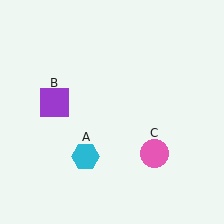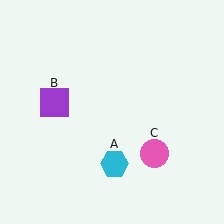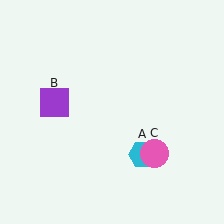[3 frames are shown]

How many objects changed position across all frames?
1 object changed position: cyan hexagon (object A).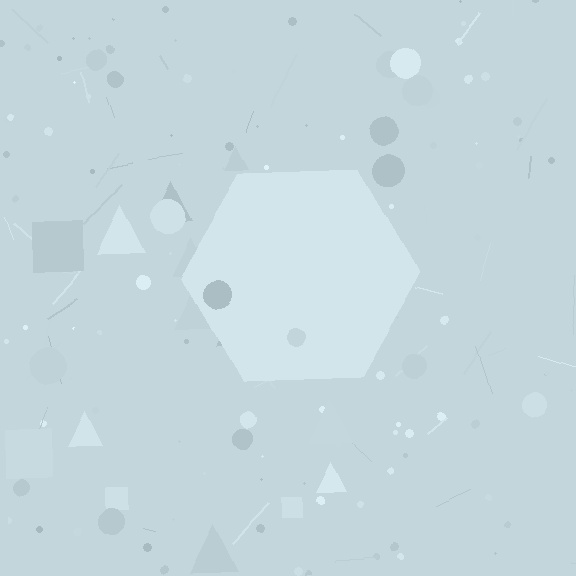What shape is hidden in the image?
A hexagon is hidden in the image.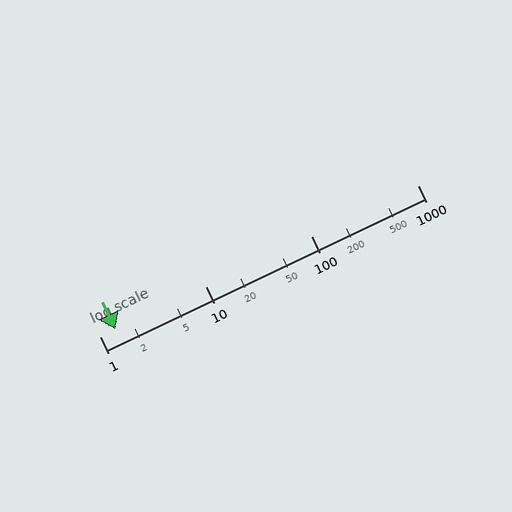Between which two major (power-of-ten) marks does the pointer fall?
The pointer is between 1 and 10.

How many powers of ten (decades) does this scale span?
The scale spans 3 decades, from 1 to 1000.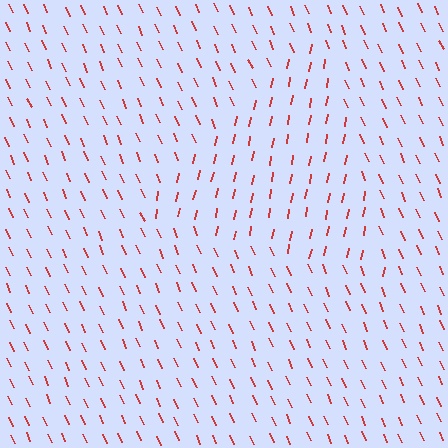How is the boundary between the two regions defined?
The boundary is defined purely by a change in line orientation (approximately 35 degrees difference). All lines are the same color and thickness.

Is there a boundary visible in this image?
Yes, there is a texture boundary formed by a change in line orientation.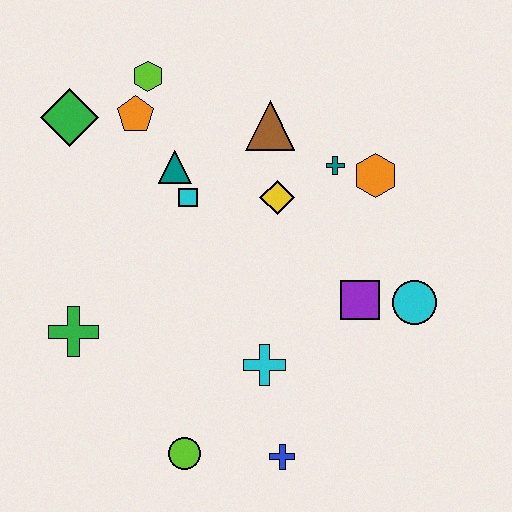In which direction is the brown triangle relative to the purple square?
The brown triangle is above the purple square.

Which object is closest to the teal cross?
The orange hexagon is closest to the teal cross.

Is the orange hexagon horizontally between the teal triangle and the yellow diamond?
No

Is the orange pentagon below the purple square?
No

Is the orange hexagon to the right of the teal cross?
Yes